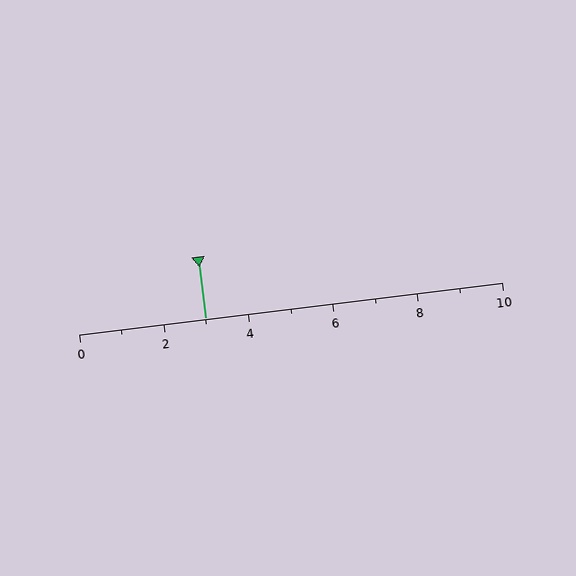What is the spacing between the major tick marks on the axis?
The major ticks are spaced 2 apart.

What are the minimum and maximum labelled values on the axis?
The axis runs from 0 to 10.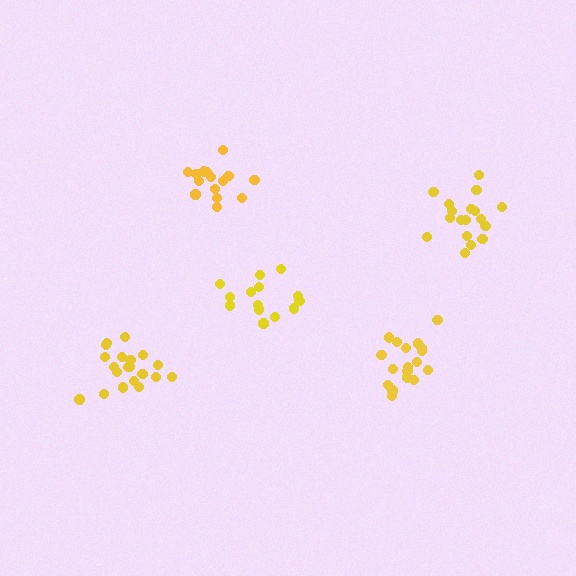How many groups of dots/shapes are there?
There are 5 groups.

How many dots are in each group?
Group 1: 20 dots, Group 2: 18 dots, Group 3: 14 dots, Group 4: 18 dots, Group 5: 15 dots (85 total).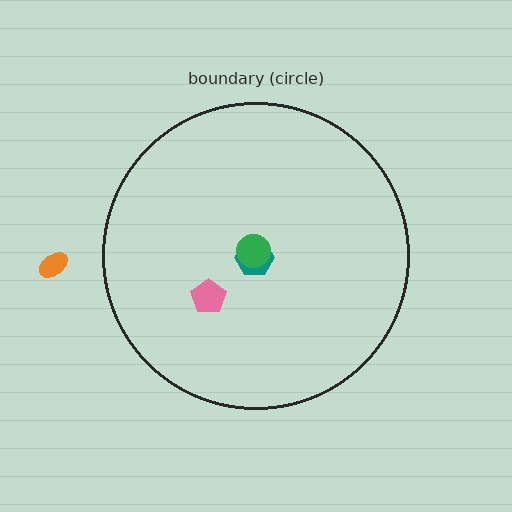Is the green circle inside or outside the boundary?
Inside.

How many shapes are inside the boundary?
3 inside, 1 outside.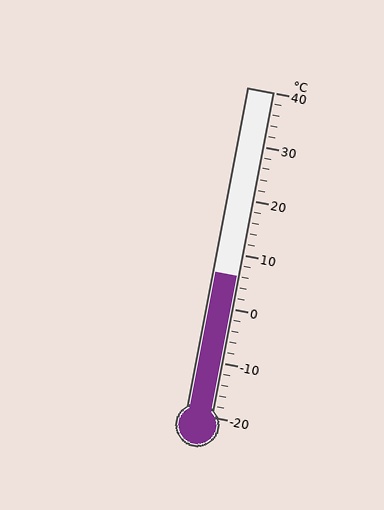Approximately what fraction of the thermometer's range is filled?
The thermometer is filled to approximately 45% of its range.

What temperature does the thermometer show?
The thermometer shows approximately 6°C.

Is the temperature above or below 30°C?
The temperature is below 30°C.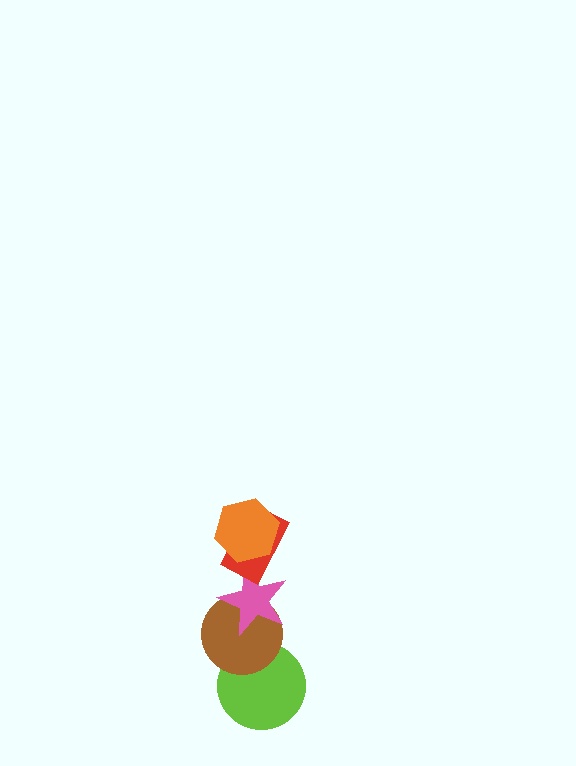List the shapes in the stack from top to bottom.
From top to bottom: the orange hexagon, the red rectangle, the pink star, the brown circle, the lime circle.